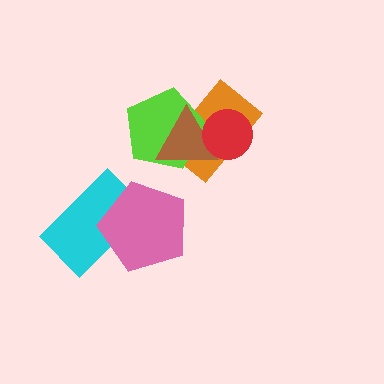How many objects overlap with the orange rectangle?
3 objects overlap with the orange rectangle.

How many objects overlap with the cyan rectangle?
1 object overlaps with the cyan rectangle.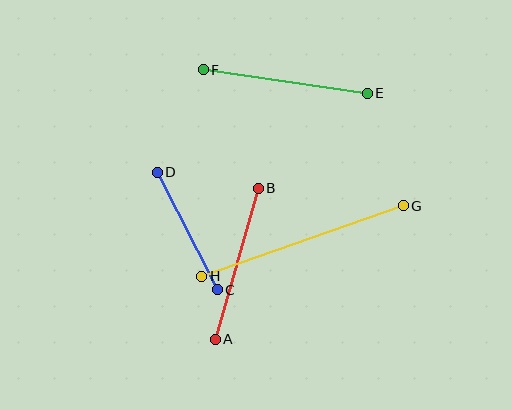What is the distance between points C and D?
The distance is approximately 132 pixels.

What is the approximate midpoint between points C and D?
The midpoint is at approximately (187, 231) pixels.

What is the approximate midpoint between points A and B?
The midpoint is at approximately (237, 264) pixels.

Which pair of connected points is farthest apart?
Points G and H are farthest apart.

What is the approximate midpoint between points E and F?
The midpoint is at approximately (285, 81) pixels.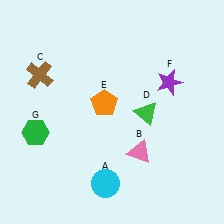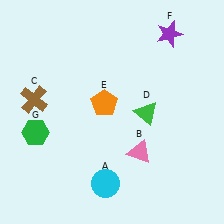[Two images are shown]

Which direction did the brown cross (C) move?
The brown cross (C) moved down.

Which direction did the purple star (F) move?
The purple star (F) moved up.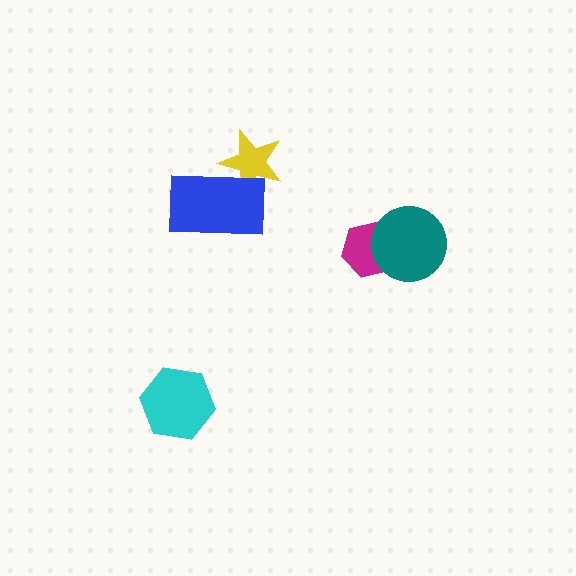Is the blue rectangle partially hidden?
No, no other shape covers it.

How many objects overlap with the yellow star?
1 object overlaps with the yellow star.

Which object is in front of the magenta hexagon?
The teal circle is in front of the magenta hexagon.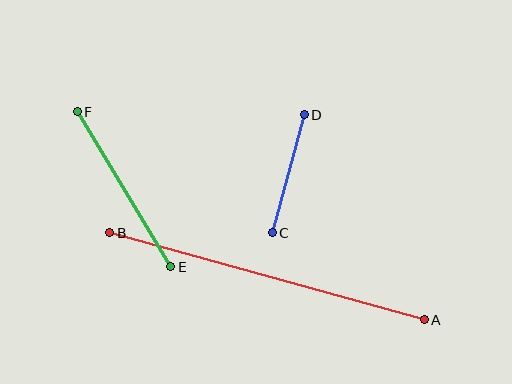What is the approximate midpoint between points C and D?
The midpoint is at approximately (288, 174) pixels.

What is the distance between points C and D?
The distance is approximately 122 pixels.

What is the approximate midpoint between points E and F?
The midpoint is at approximately (124, 189) pixels.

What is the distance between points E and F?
The distance is approximately 181 pixels.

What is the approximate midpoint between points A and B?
The midpoint is at approximately (267, 276) pixels.